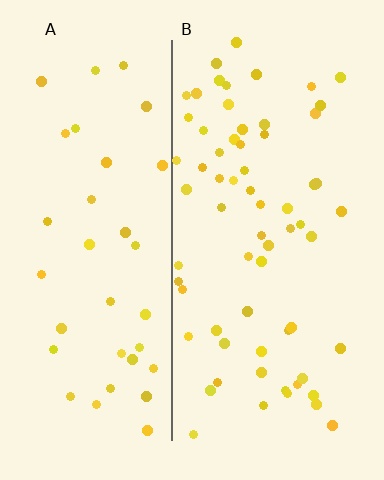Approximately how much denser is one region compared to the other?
Approximately 1.8× — region B over region A.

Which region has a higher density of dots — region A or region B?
B (the right).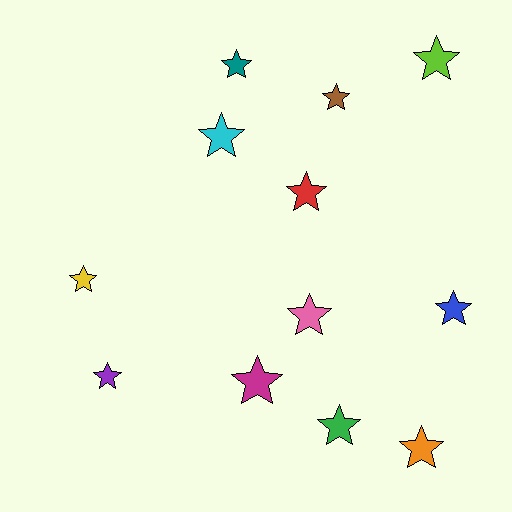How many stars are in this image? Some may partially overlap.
There are 12 stars.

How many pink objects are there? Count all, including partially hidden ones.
There is 1 pink object.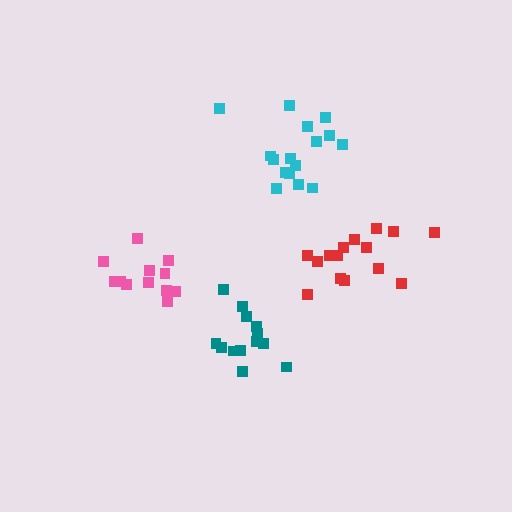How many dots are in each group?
Group 1: 16 dots, Group 2: 12 dots, Group 3: 15 dots, Group 4: 13 dots (56 total).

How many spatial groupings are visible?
There are 4 spatial groupings.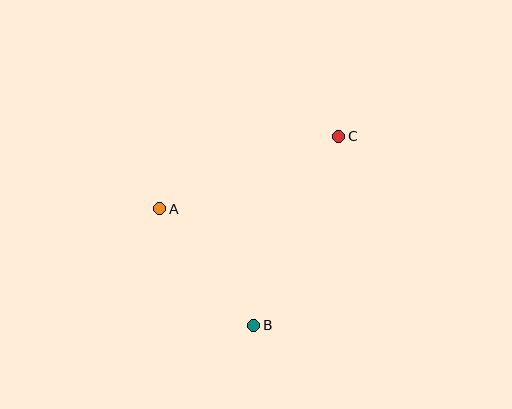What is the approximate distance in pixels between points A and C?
The distance between A and C is approximately 193 pixels.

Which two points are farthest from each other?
Points B and C are farthest from each other.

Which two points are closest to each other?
Points A and B are closest to each other.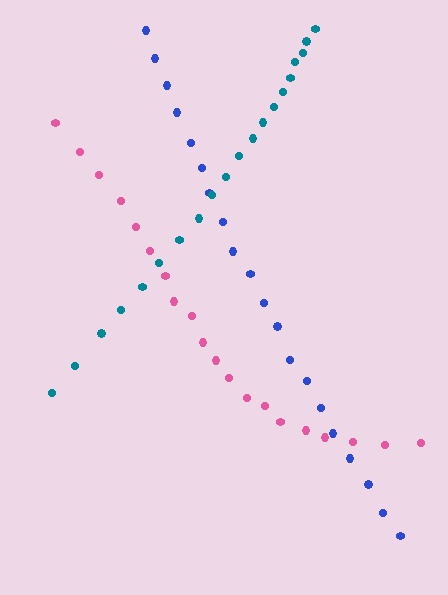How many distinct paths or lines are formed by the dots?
There are 3 distinct paths.